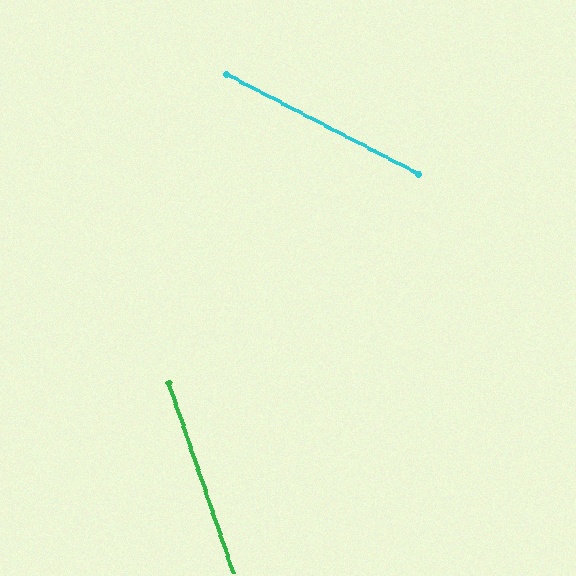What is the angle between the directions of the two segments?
Approximately 44 degrees.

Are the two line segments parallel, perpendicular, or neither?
Neither parallel nor perpendicular — they differ by about 44°.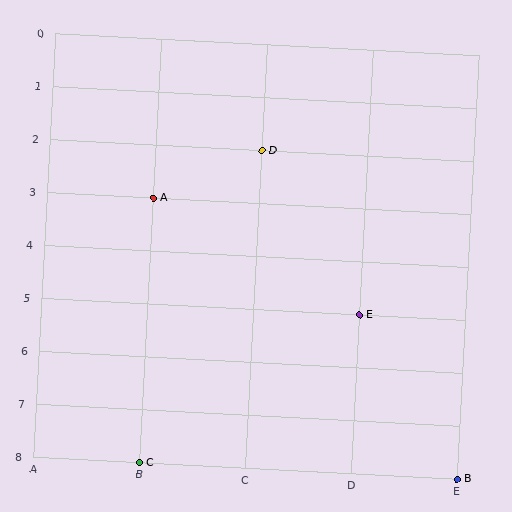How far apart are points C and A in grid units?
Points C and A are 5 rows apart.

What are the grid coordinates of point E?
Point E is at grid coordinates (D, 5).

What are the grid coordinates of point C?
Point C is at grid coordinates (B, 8).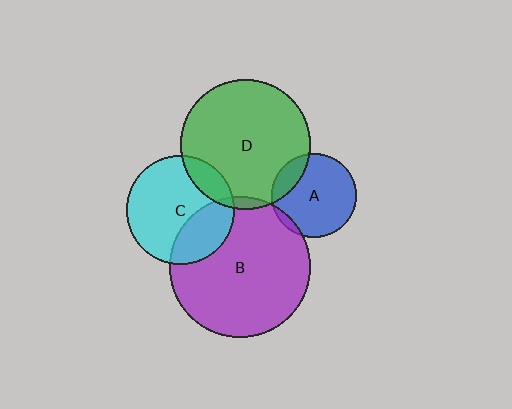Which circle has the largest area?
Circle B (purple).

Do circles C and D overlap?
Yes.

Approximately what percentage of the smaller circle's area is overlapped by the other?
Approximately 15%.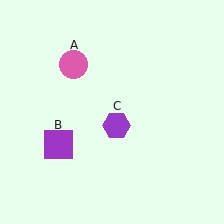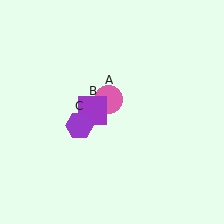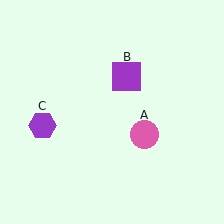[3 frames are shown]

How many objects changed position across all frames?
3 objects changed position: pink circle (object A), purple square (object B), purple hexagon (object C).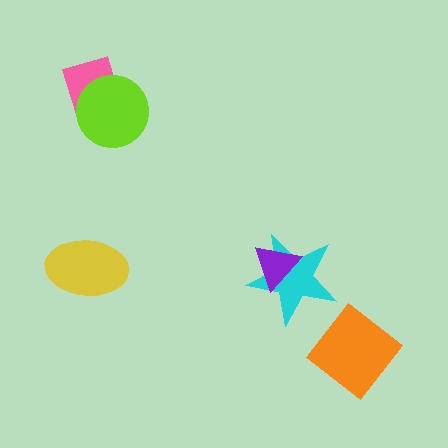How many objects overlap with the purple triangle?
1 object overlaps with the purple triangle.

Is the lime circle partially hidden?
No, no other shape covers it.